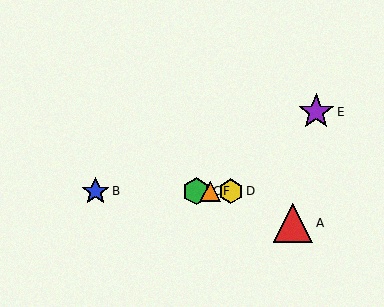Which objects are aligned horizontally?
Objects B, C, D, F are aligned horizontally.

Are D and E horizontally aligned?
No, D is at y≈191 and E is at y≈112.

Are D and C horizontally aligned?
Yes, both are at y≈191.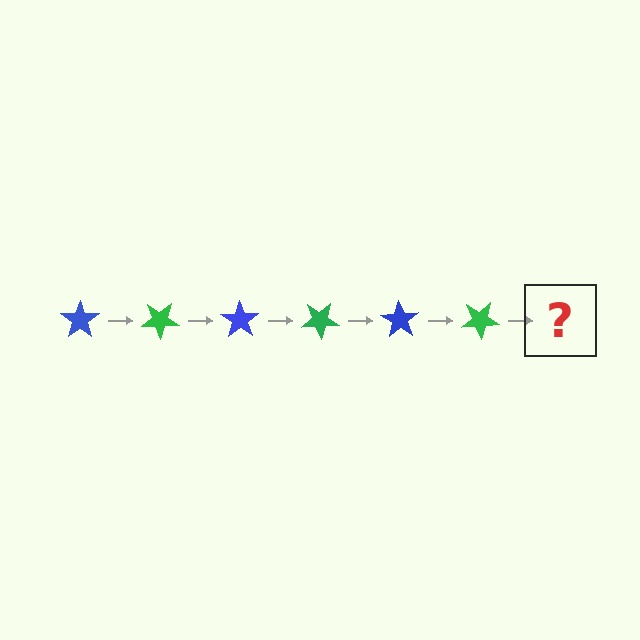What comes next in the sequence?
The next element should be a blue star, rotated 210 degrees from the start.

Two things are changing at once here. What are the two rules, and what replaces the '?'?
The two rules are that it rotates 35 degrees each step and the color cycles through blue and green. The '?' should be a blue star, rotated 210 degrees from the start.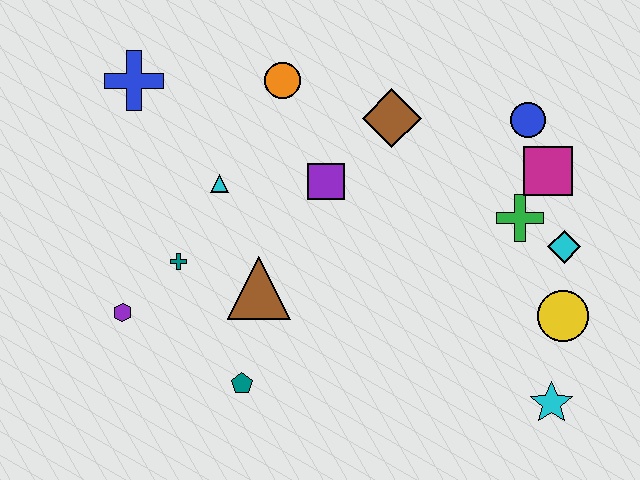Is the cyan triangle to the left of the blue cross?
No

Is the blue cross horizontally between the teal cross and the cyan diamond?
No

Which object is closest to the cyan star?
The yellow circle is closest to the cyan star.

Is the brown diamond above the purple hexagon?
Yes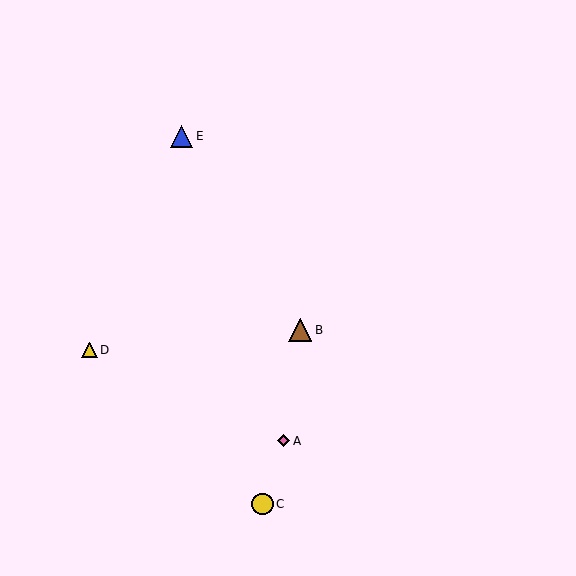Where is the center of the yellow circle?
The center of the yellow circle is at (262, 504).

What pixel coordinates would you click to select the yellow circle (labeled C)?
Click at (262, 504) to select the yellow circle C.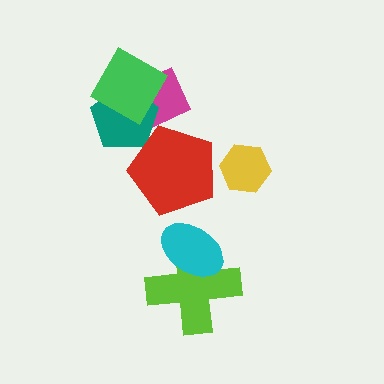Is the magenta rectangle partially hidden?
Yes, it is partially covered by another shape.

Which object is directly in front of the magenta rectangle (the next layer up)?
The teal pentagon is directly in front of the magenta rectangle.